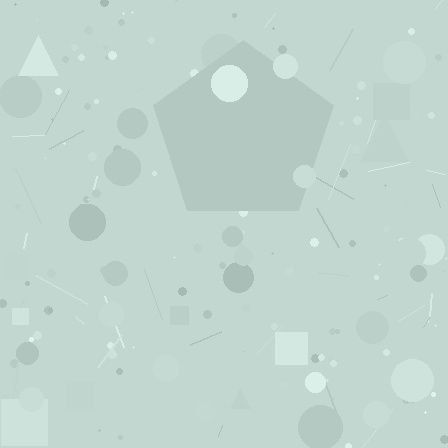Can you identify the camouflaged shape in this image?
The camouflaged shape is a pentagon.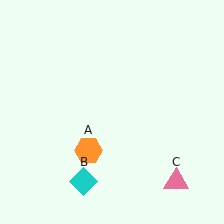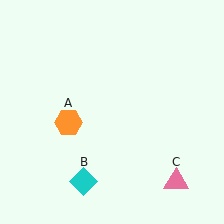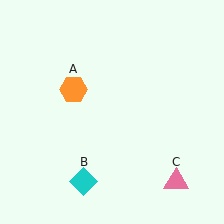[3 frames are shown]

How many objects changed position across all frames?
1 object changed position: orange hexagon (object A).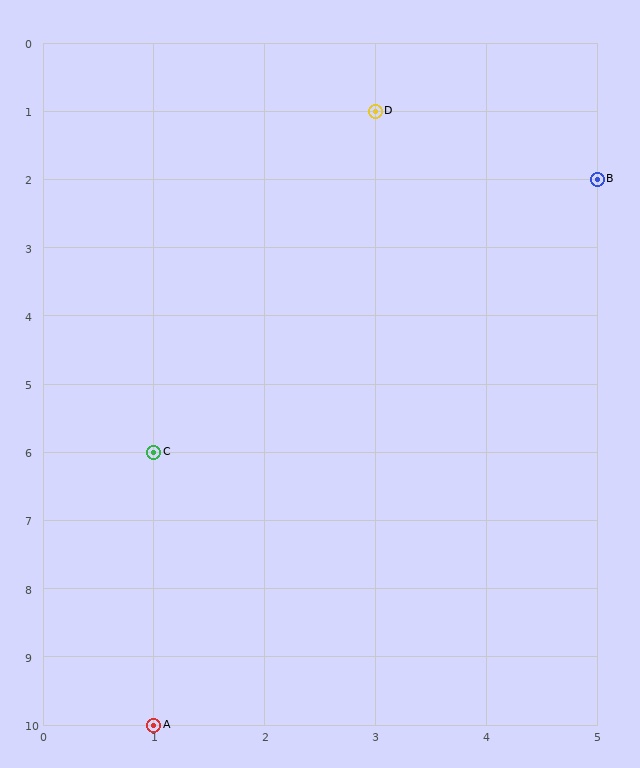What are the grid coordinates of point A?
Point A is at grid coordinates (1, 10).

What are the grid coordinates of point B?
Point B is at grid coordinates (5, 2).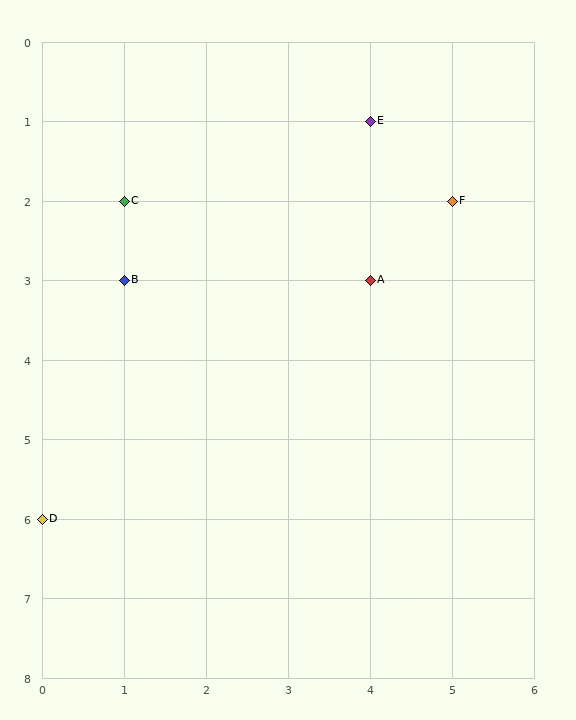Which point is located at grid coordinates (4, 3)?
Point A is at (4, 3).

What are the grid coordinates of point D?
Point D is at grid coordinates (0, 6).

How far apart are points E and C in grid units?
Points E and C are 3 columns and 1 row apart (about 3.2 grid units diagonally).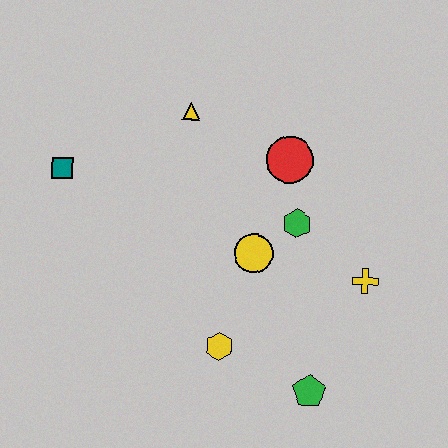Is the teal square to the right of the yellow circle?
No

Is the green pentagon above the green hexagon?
No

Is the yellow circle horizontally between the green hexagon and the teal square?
Yes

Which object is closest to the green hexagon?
The yellow circle is closest to the green hexagon.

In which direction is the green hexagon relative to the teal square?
The green hexagon is to the right of the teal square.